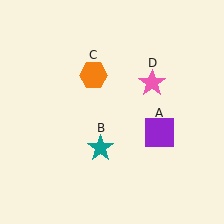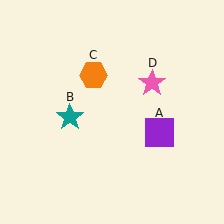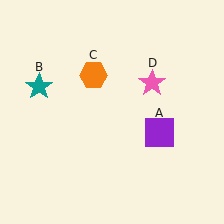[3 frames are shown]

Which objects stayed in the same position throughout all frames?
Purple square (object A) and orange hexagon (object C) and pink star (object D) remained stationary.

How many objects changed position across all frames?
1 object changed position: teal star (object B).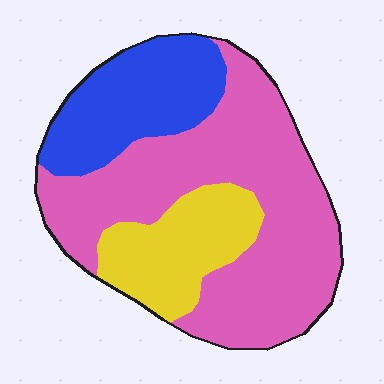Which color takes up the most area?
Pink, at roughly 55%.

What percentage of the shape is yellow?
Yellow takes up less than a quarter of the shape.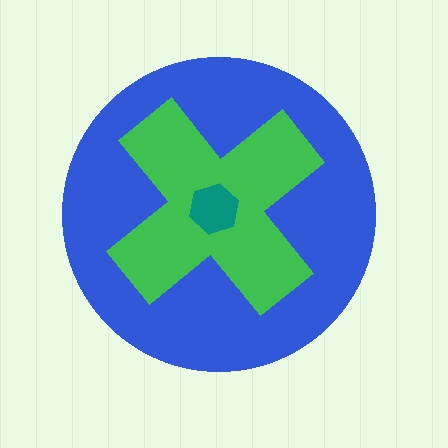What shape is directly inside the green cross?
The teal hexagon.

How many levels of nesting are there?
3.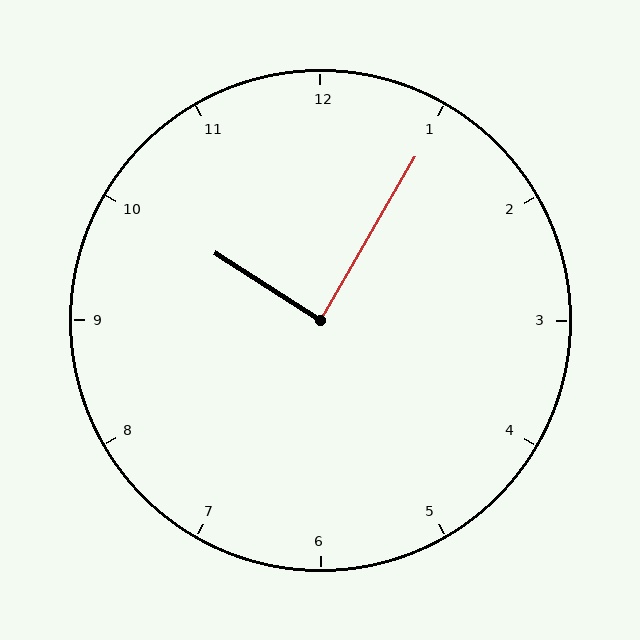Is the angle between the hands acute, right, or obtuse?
It is right.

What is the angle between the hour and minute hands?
Approximately 88 degrees.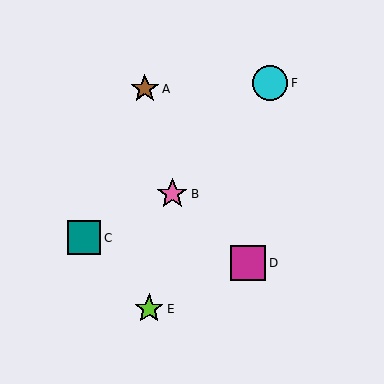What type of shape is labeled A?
Shape A is a brown star.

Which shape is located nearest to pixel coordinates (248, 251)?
The magenta square (labeled D) at (248, 263) is nearest to that location.